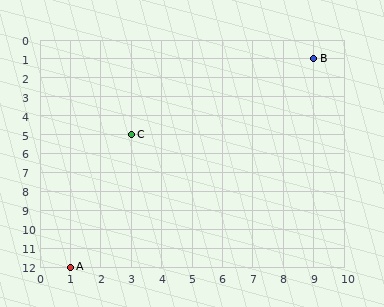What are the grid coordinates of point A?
Point A is at grid coordinates (1, 12).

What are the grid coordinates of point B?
Point B is at grid coordinates (9, 1).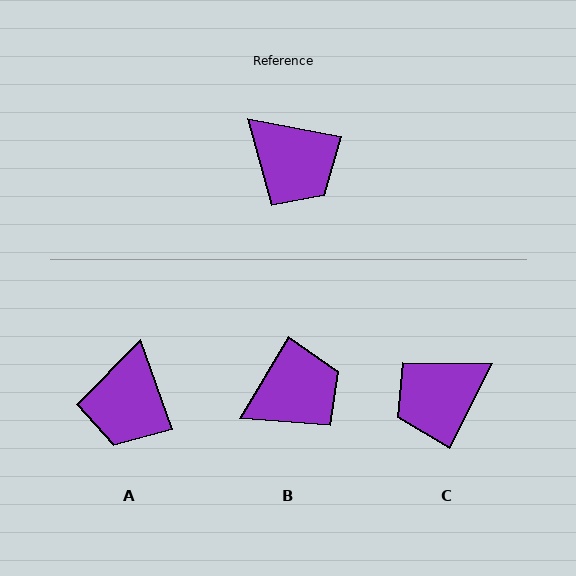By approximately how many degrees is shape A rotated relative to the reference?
Approximately 59 degrees clockwise.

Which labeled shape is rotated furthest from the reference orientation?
C, about 106 degrees away.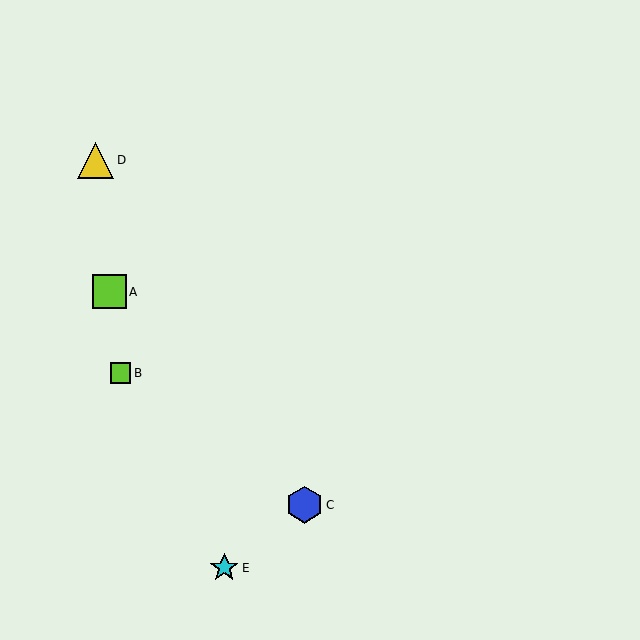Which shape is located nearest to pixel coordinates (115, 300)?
The lime square (labeled A) at (110, 292) is nearest to that location.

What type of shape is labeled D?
Shape D is a yellow triangle.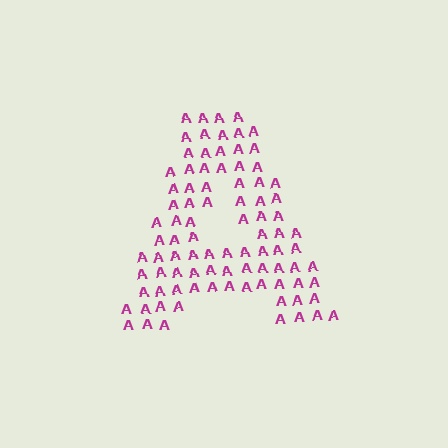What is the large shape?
The large shape is the letter A.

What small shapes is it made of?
It is made of small letter A's.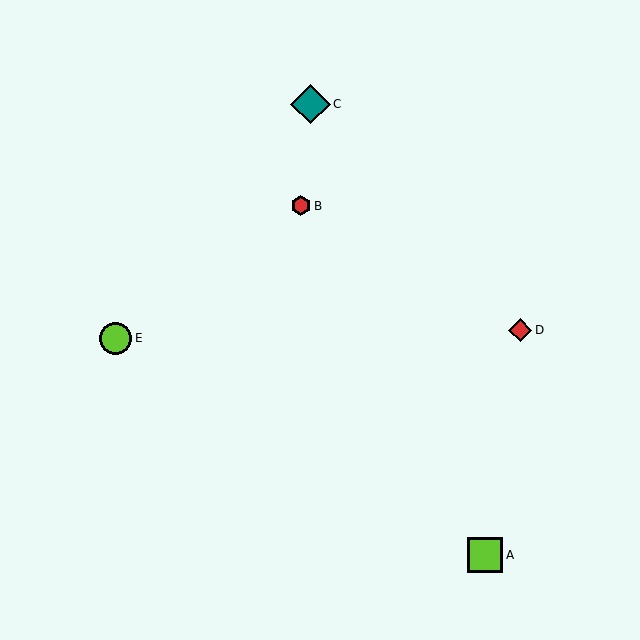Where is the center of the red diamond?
The center of the red diamond is at (520, 330).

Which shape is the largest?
The teal diamond (labeled C) is the largest.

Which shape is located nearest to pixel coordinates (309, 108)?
The teal diamond (labeled C) at (310, 104) is nearest to that location.